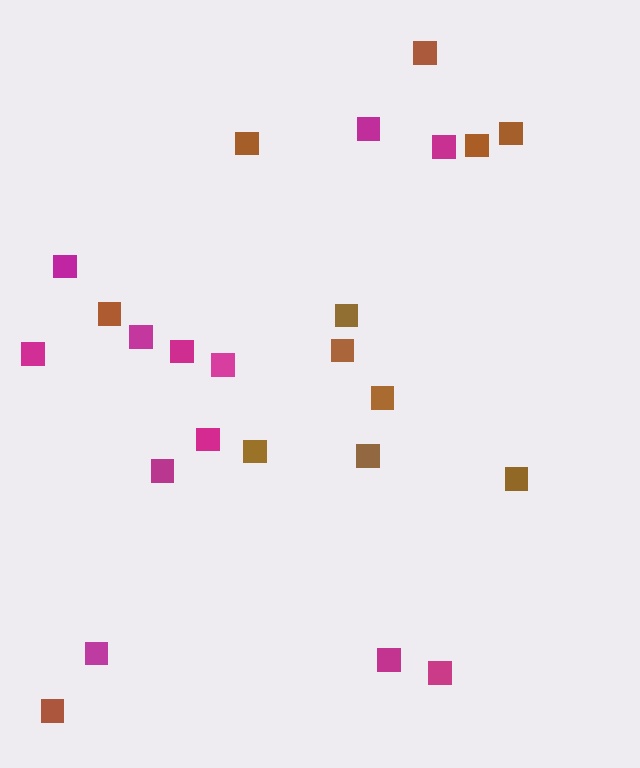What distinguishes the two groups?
There are 2 groups: one group of magenta squares (12) and one group of brown squares (12).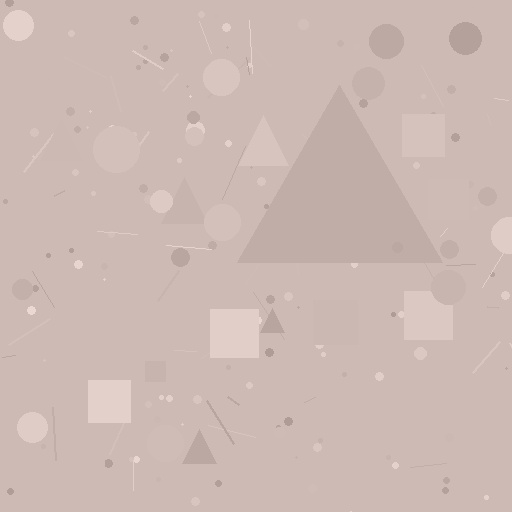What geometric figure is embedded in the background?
A triangle is embedded in the background.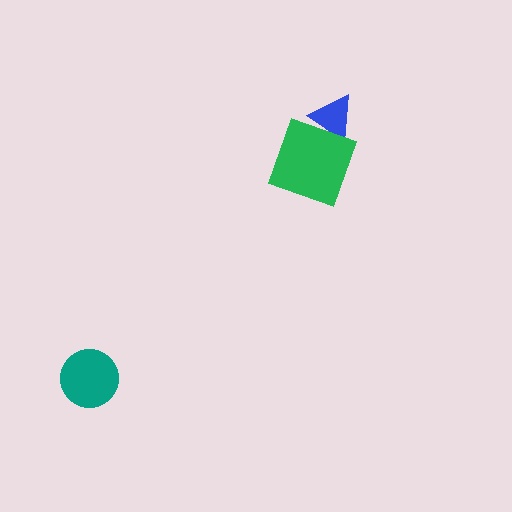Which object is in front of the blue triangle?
The green diamond is in front of the blue triangle.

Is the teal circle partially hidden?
No, no other shape covers it.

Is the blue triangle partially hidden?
Yes, it is partially covered by another shape.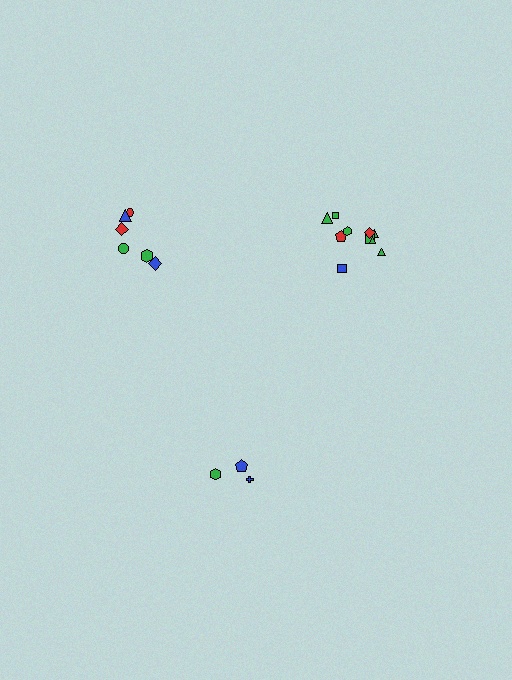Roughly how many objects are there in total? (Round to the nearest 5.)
Roughly 20 objects in total.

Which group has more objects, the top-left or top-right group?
The top-right group.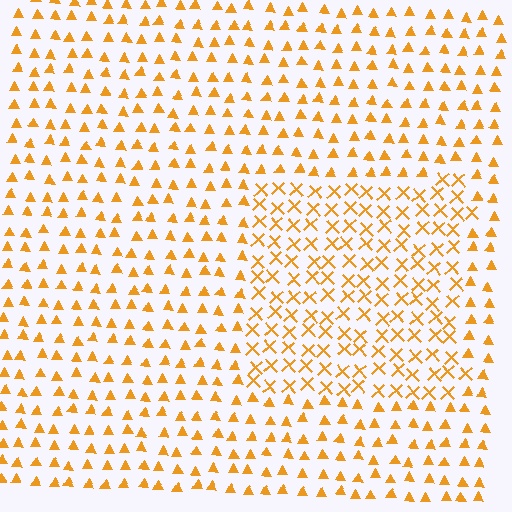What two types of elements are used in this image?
The image uses X marks inside the rectangle region and triangles outside it.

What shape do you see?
I see a rectangle.